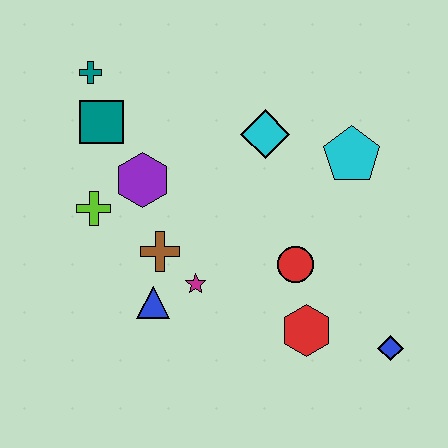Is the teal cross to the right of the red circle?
No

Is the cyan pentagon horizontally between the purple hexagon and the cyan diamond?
No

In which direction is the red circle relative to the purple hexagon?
The red circle is to the right of the purple hexagon.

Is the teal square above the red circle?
Yes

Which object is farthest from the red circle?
The teal cross is farthest from the red circle.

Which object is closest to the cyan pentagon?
The cyan diamond is closest to the cyan pentagon.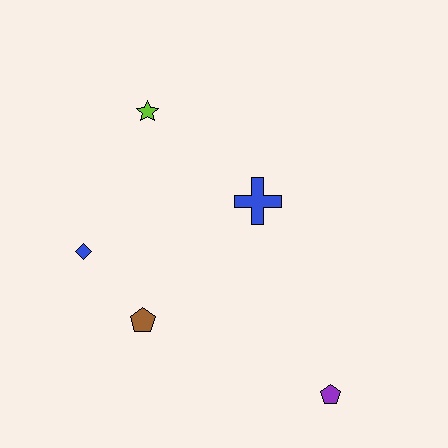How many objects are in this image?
There are 5 objects.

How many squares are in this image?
There are no squares.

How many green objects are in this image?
There are no green objects.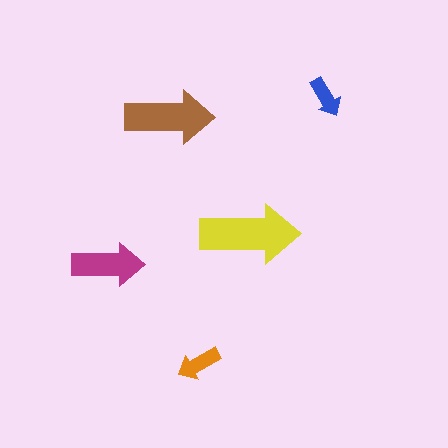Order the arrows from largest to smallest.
the yellow one, the brown one, the magenta one, the orange one, the blue one.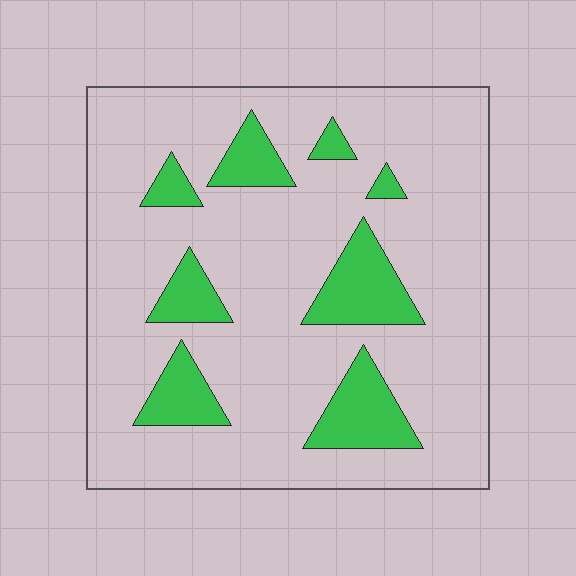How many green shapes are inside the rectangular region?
8.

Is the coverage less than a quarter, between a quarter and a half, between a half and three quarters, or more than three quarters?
Less than a quarter.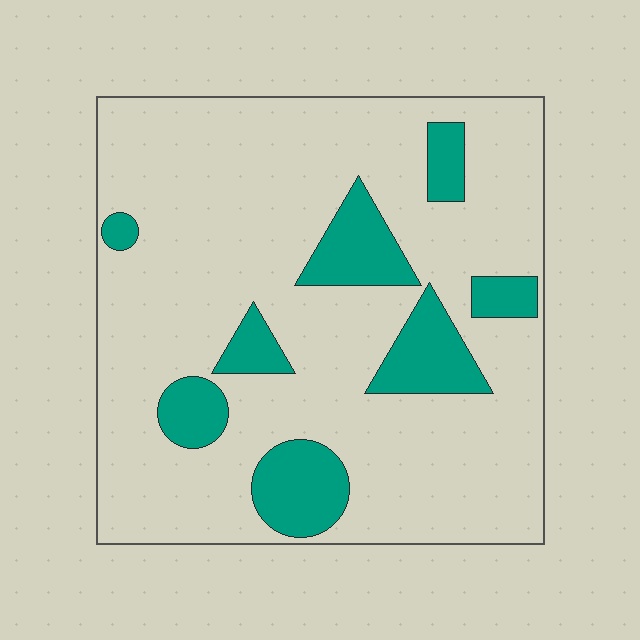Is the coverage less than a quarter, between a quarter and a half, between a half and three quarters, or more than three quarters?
Less than a quarter.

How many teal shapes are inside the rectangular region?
8.